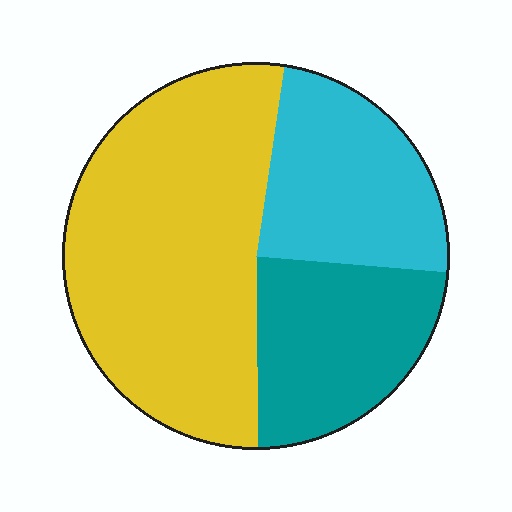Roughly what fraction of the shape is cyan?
Cyan takes up about one quarter (1/4) of the shape.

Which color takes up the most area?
Yellow, at roughly 55%.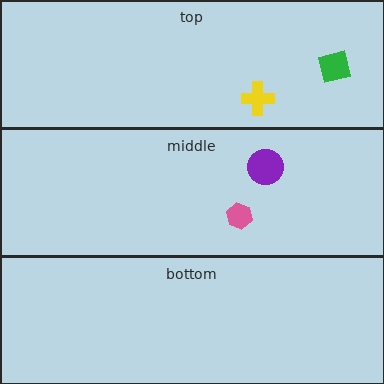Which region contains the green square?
The top region.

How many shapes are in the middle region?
2.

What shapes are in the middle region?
The purple circle, the pink hexagon.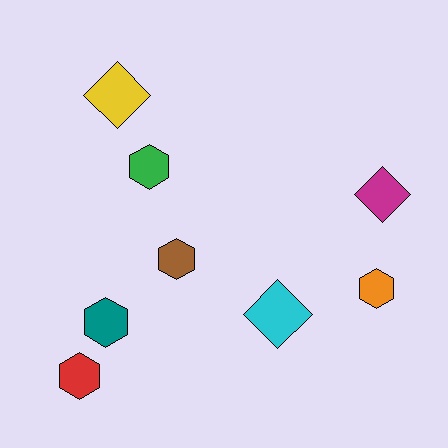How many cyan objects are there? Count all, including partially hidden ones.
There is 1 cyan object.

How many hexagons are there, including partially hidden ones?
There are 5 hexagons.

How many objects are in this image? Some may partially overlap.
There are 8 objects.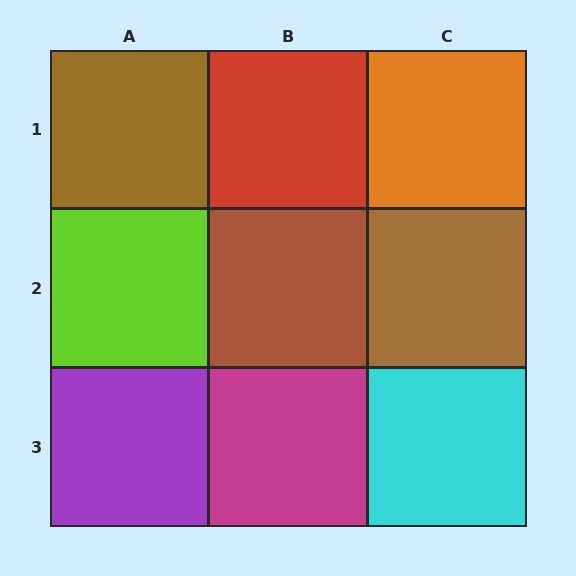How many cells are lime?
1 cell is lime.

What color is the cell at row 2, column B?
Brown.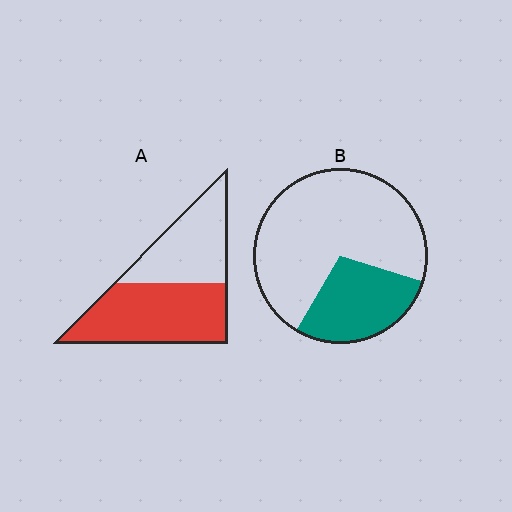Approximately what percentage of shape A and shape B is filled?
A is approximately 55% and B is approximately 30%.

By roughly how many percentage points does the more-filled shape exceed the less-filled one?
By roughly 30 percentage points (A over B).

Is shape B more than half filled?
No.